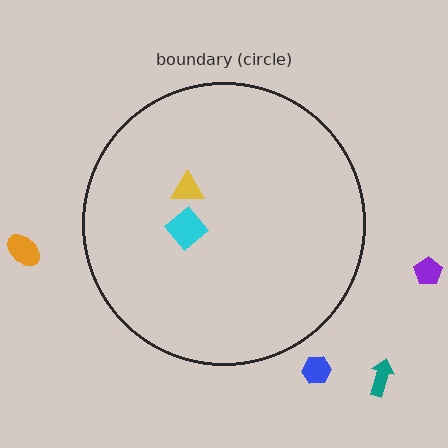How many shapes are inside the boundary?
2 inside, 4 outside.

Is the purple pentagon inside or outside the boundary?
Outside.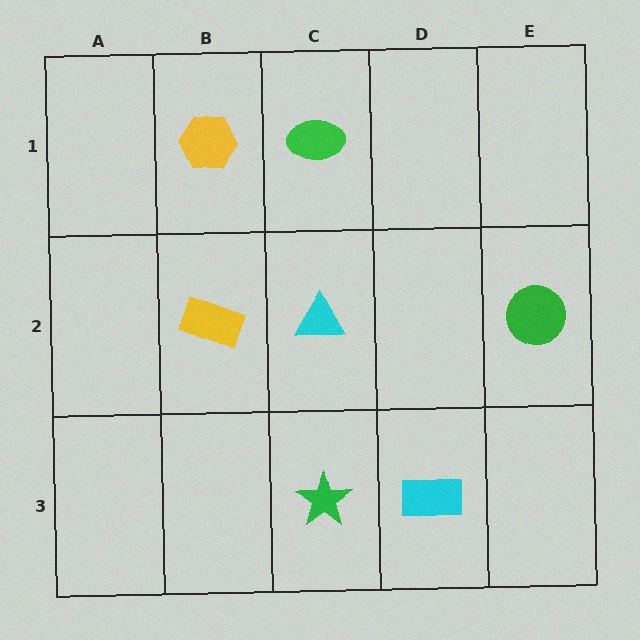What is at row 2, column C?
A cyan triangle.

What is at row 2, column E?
A green circle.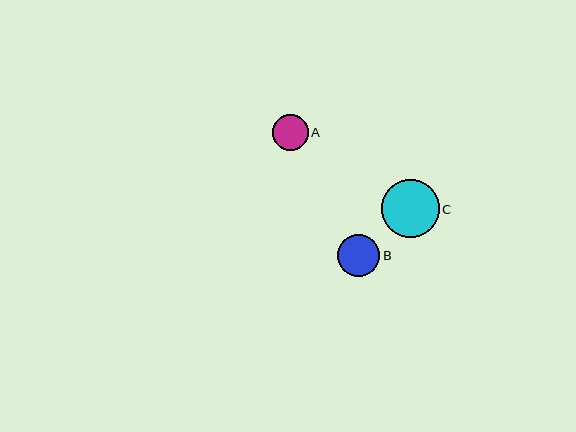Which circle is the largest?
Circle C is the largest with a size of approximately 58 pixels.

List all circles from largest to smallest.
From largest to smallest: C, B, A.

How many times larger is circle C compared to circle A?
Circle C is approximately 1.6 times the size of circle A.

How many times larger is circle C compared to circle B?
Circle C is approximately 1.4 times the size of circle B.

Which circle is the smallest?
Circle A is the smallest with a size of approximately 36 pixels.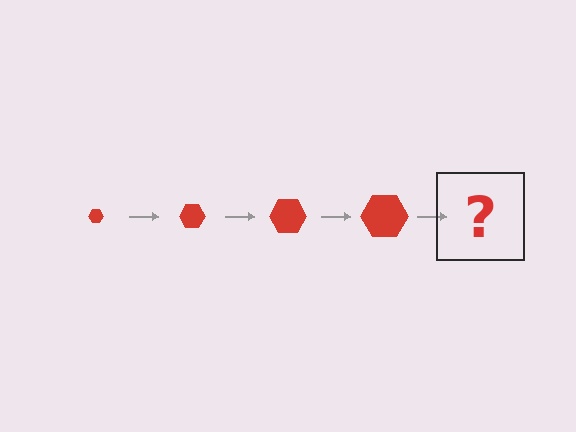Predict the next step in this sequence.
The next step is a red hexagon, larger than the previous one.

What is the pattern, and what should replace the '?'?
The pattern is that the hexagon gets progressively larger each step. The '?' should be a red hexagon, larger than the previous one.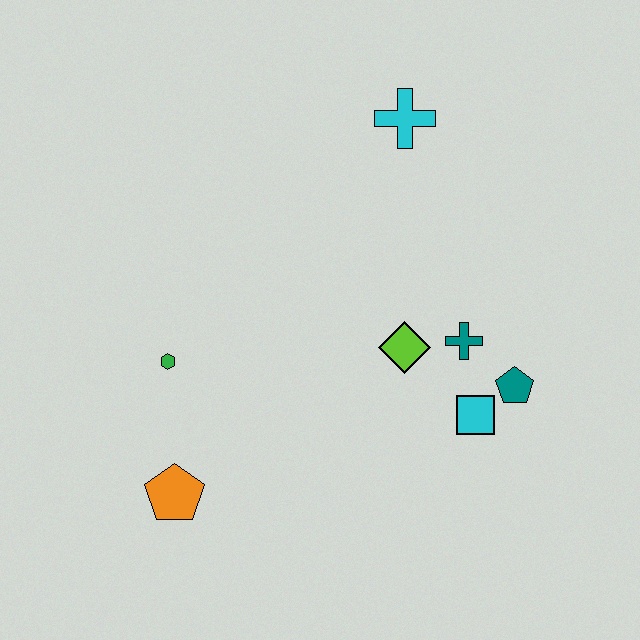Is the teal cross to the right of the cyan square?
No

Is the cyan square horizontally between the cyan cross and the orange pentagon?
No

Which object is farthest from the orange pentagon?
The cyan cross is farthest from the orange pentagon.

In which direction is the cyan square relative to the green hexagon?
The cyan square is to the right of the green hexagon.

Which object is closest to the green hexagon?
The orange pentagon is closest to the green hexagon.